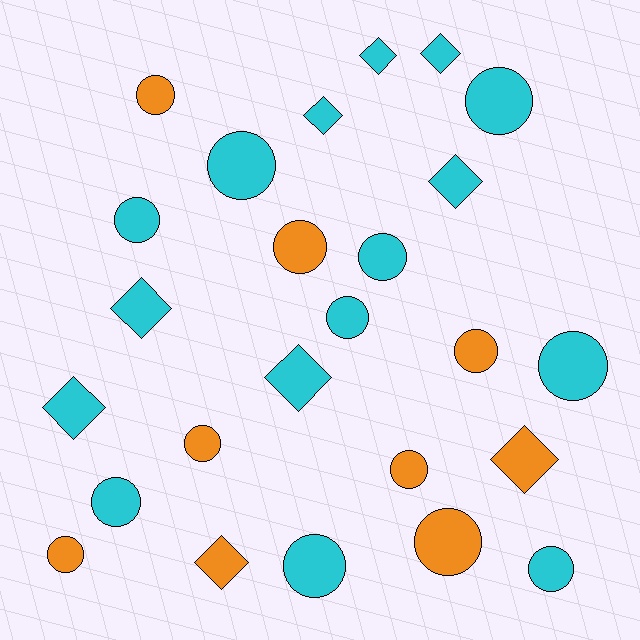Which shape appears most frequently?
Circle, with 16 objects.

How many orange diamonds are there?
There are 2 orange diamonds.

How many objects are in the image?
There are 25 objects.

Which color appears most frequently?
Cyan, with 16 objects.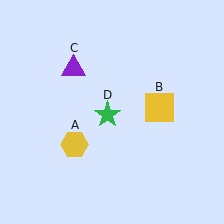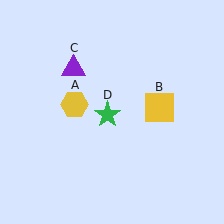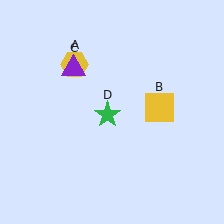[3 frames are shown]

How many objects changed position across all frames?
1 object changed position: yellow hexagon (object A).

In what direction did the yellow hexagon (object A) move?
The yellow hexagon (object A) moved up.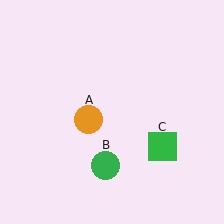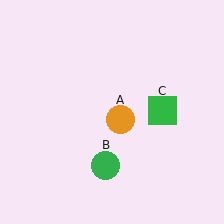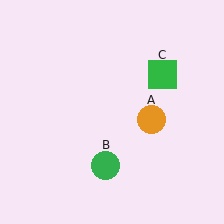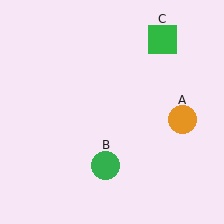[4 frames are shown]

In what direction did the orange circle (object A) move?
The orange circle (object A) moved right.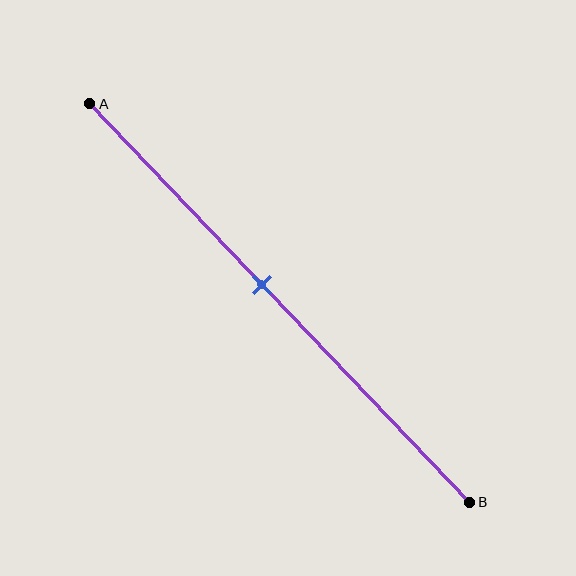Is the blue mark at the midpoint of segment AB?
No, the mark is at about 45% from A, not at the 50% midpoint.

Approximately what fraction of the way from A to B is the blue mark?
The blue mark is approximately 45% of the way from A to B.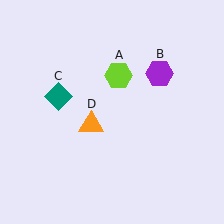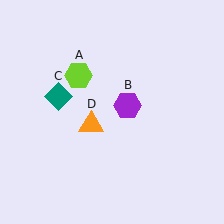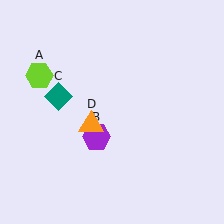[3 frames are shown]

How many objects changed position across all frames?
2 objects changed position: lime hexagon (object A), purple hexagon (object B).